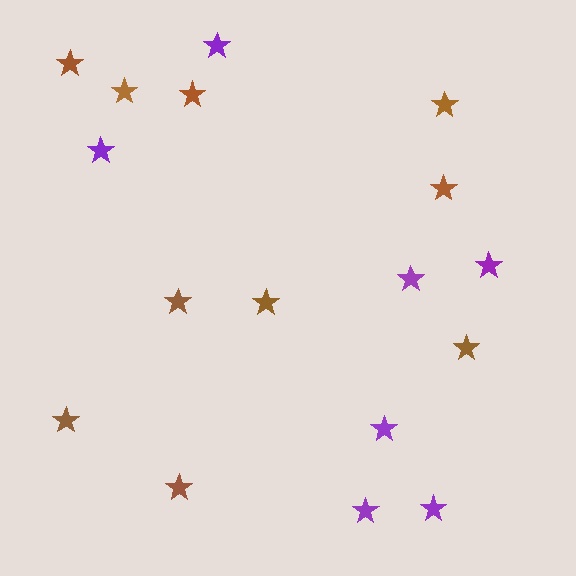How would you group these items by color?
There are 2 groups: one group of brown stars (10) and one group of purple stars (7).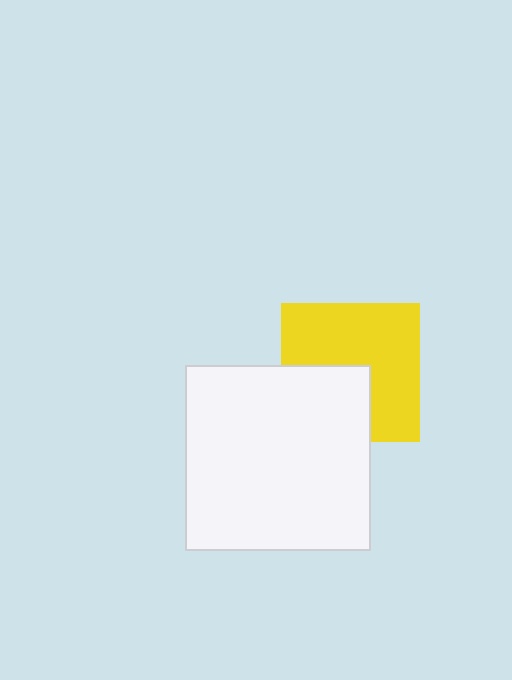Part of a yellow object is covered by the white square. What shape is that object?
It is a square.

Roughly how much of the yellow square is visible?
About half of it is visible (roughly 64%).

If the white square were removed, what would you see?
You would see the complete yellow square.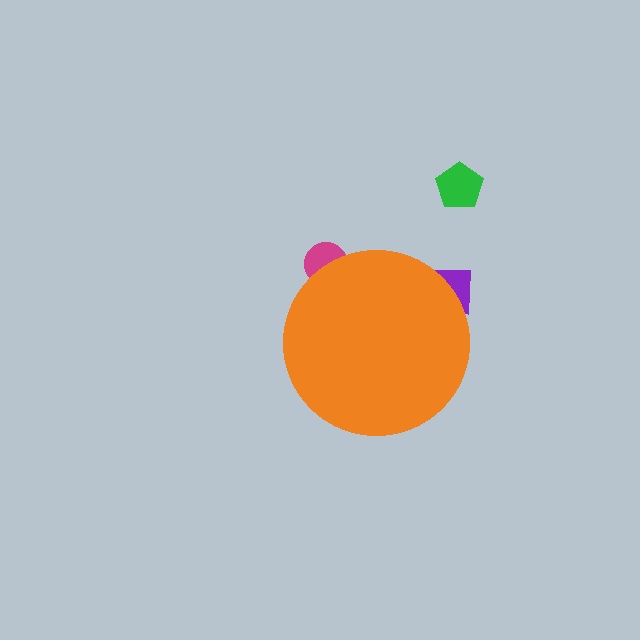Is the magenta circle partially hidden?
Yes, the magenta circle is partially hidden behind the orange circle.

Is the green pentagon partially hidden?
No, the green pentagon is fully visible.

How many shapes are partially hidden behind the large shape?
2 shapes are partially hidden.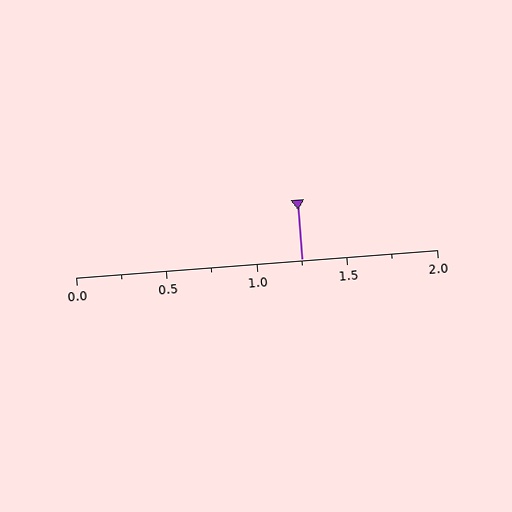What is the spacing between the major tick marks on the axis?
The major ticks are spaced 0.5 apart.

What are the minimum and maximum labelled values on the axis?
The axis runs from 0.0 to 2.0.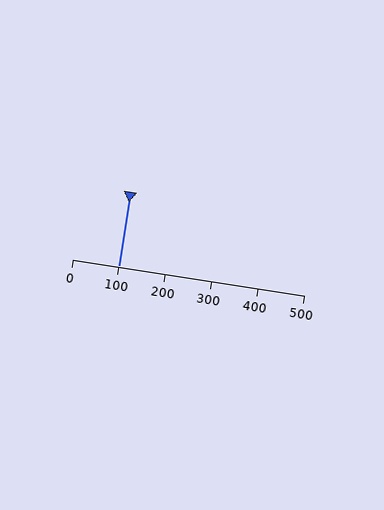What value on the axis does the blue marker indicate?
The marker indicates approximately 100.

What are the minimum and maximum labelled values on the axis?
The axis runs from 0 to 500.